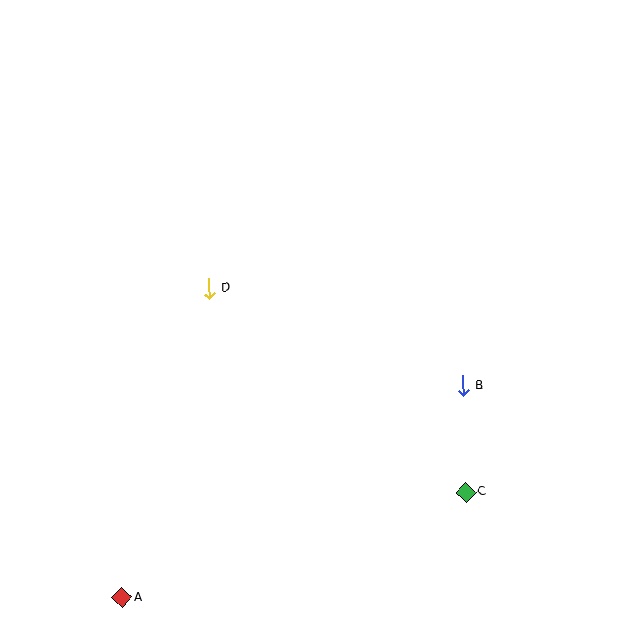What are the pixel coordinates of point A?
Point A is at (122, 597).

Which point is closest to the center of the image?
Point D at (209, 289) is closest to the center.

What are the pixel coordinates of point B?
Point B is at (463, 386).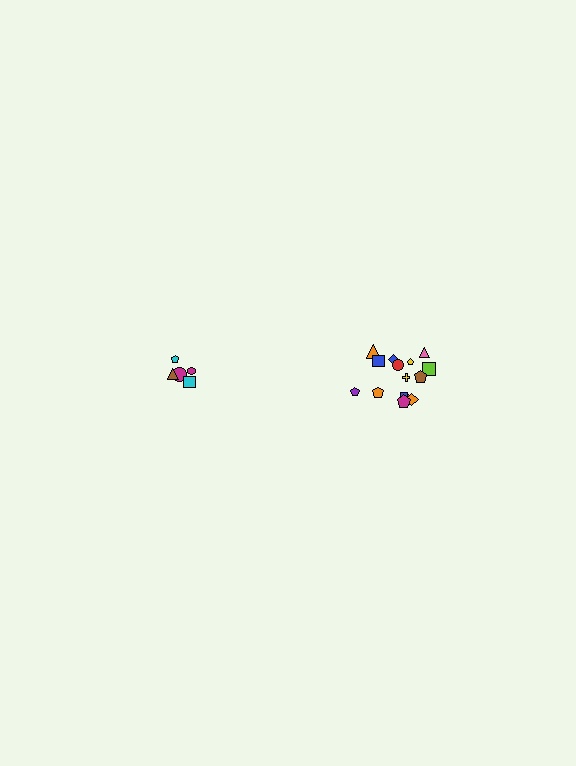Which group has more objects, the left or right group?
The right group.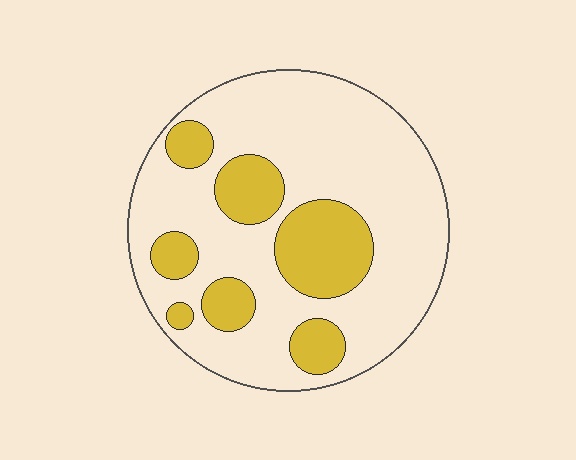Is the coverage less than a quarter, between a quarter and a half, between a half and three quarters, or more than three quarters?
Between a quarter and a half.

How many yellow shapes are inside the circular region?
7.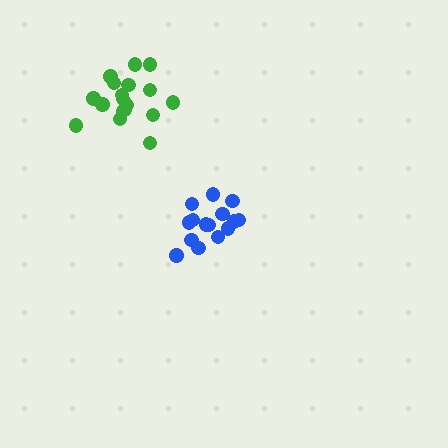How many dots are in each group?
Group 1: 15 dots, Group 2: 18 dots (33 total).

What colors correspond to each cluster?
The clusters are colored: blue, green.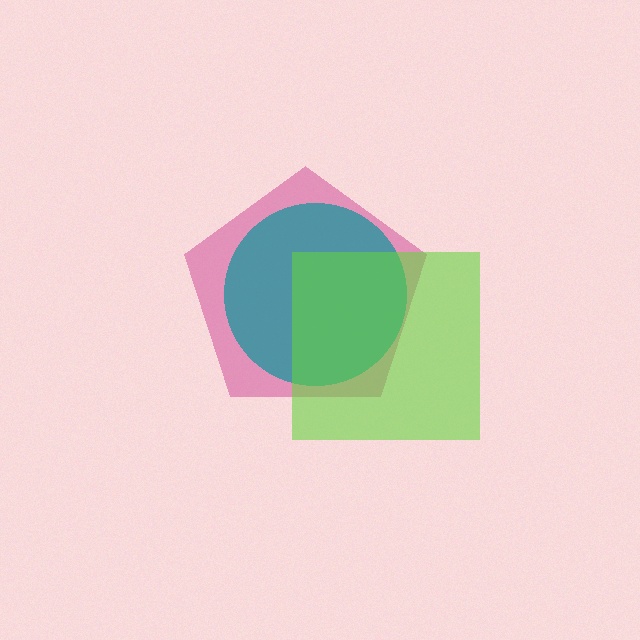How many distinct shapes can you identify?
There are 3 distinct shapes: a magenta pentagon, a teal circle, a lime square.